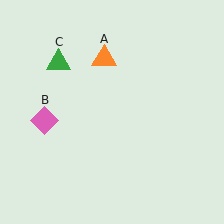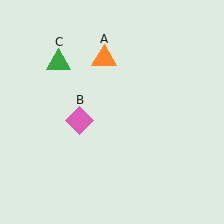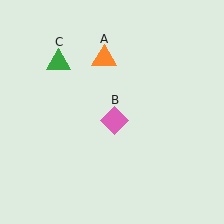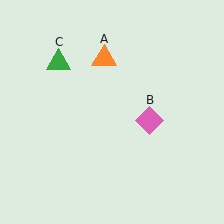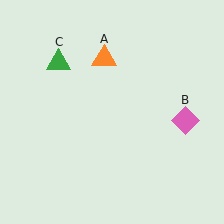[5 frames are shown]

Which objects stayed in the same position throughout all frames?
Orange triangle (object A) and green triangle (object C) remained stationary.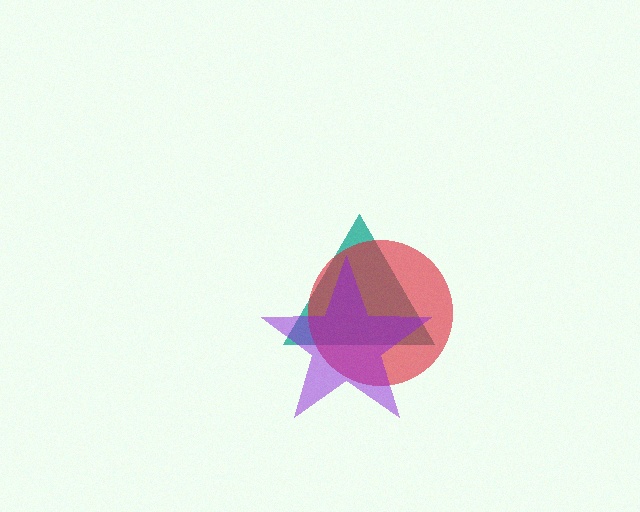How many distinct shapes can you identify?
There are 3 distinct shapes: a teal triangle, a red circle, a purple star.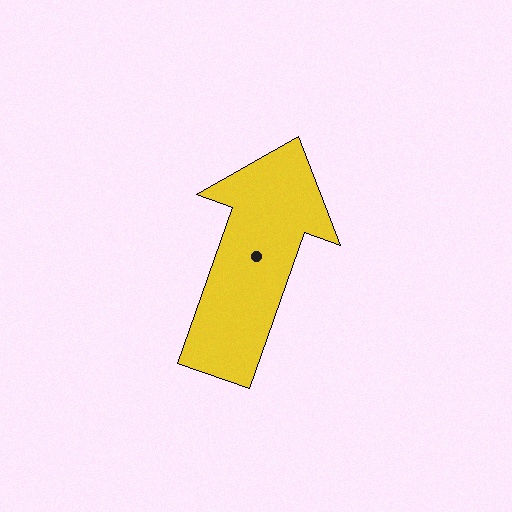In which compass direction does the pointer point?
North.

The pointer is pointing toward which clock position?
Roughly 1 o'clock.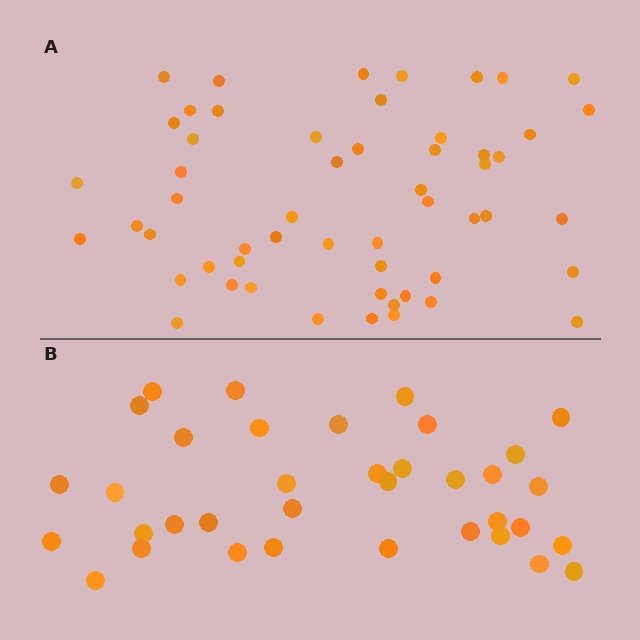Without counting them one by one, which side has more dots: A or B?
Region A (the top region) has more dots.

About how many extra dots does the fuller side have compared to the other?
Region A has approximately 20 more dots than region B.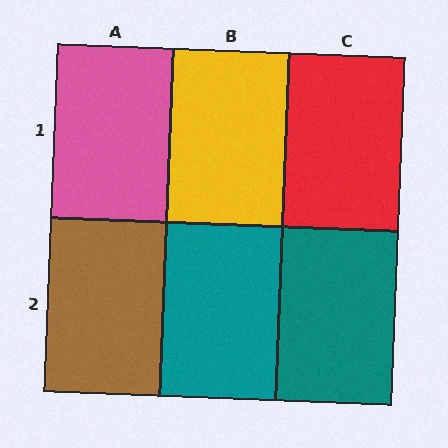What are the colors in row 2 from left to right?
Brown, teal, teal.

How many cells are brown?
1 cell is brown.